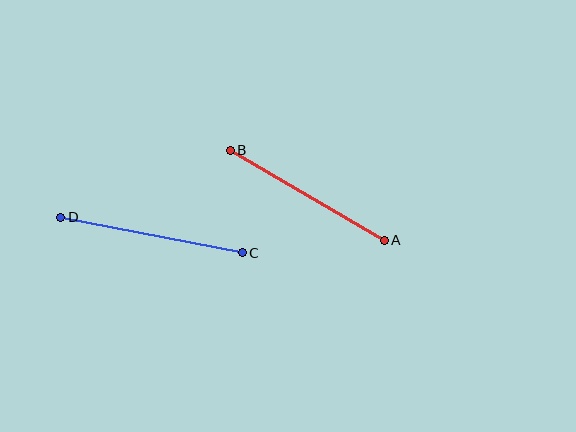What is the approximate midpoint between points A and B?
The midpoint is at approximately (307, 195) pixels.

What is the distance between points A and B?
The distance is approximately 178 pixels.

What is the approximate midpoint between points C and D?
The midpoint is at approximately (151, 235) pixels.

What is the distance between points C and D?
The distance is approximately 185 pixels.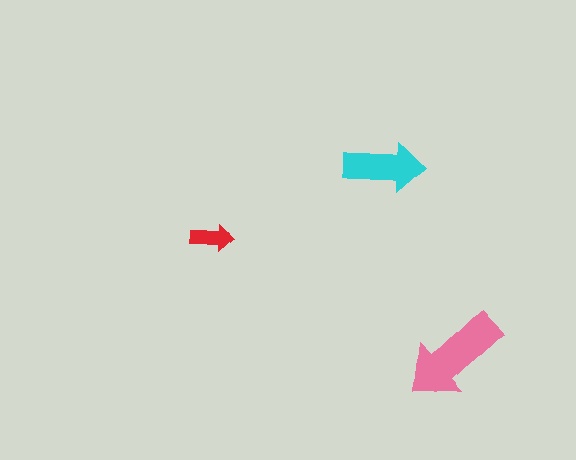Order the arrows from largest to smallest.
the pink one, the cyan one, the red one.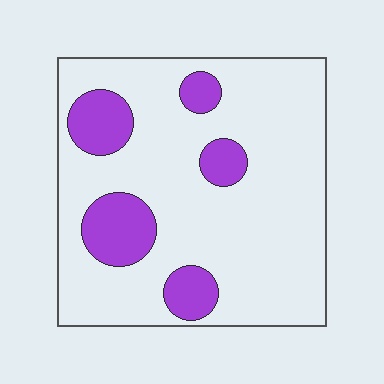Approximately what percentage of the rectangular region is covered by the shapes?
Approximately 20%.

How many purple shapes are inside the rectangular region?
5.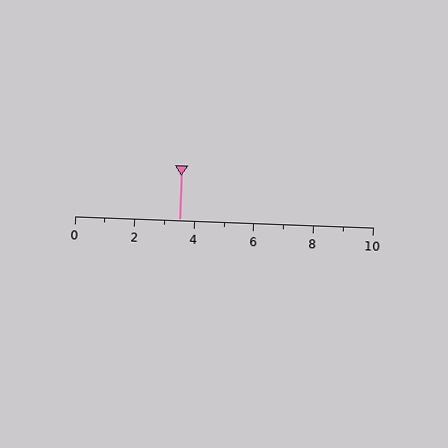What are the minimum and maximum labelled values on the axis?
The axis runs from 0 to 10.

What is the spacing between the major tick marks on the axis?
The major ticks are spaced 2 apart.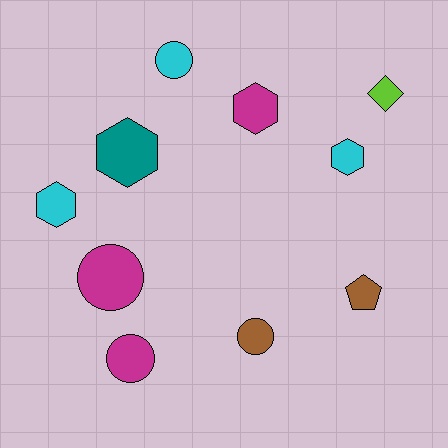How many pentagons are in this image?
There is 1 pentagon.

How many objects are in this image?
There are 10 objects.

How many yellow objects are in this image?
There are no yellow objects.